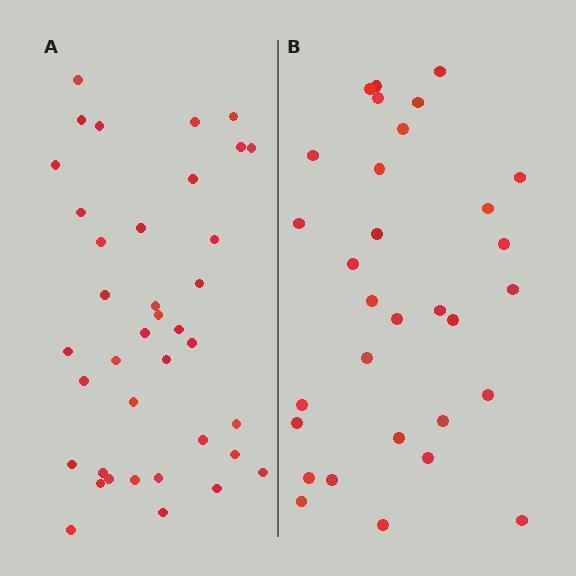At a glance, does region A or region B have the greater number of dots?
Region A (the left region) has more dots.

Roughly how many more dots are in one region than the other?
Region A has roughly 8 or so more dots than region B.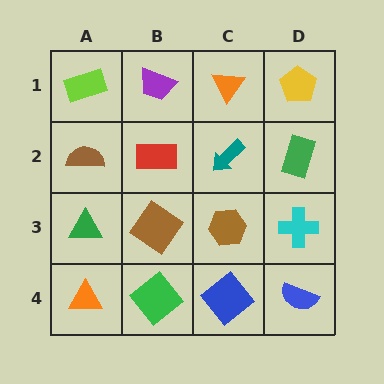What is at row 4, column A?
An orange triangle.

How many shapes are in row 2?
4 shapes.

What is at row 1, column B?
A purple trapezoid.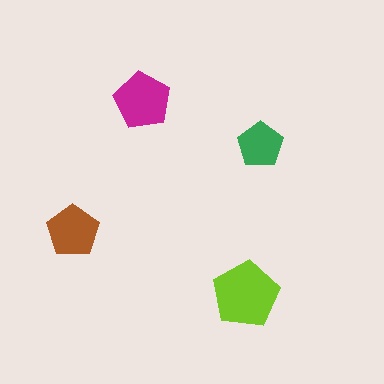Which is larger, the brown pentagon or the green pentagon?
The brown one.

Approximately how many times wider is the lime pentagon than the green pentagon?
About 1.5 times wider.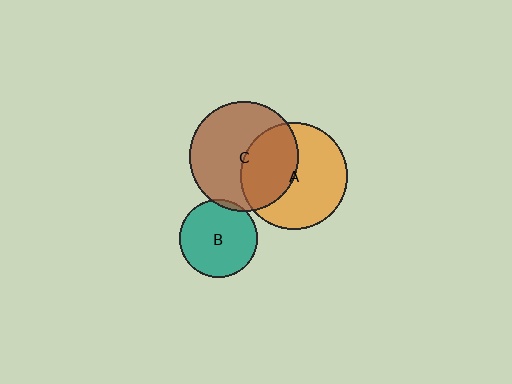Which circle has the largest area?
Circle C (brown).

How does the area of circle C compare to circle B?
Approximately 2.0 times.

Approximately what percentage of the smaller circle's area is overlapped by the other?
Approximately 5%.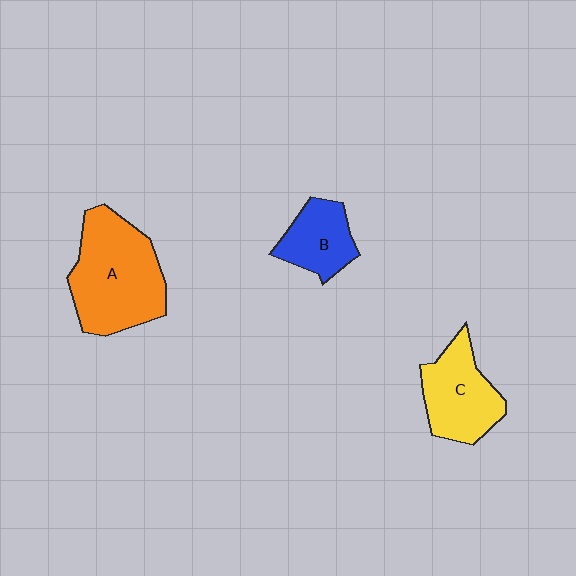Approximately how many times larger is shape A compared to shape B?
Approximately 2.0 times.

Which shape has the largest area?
Shape A (orange).